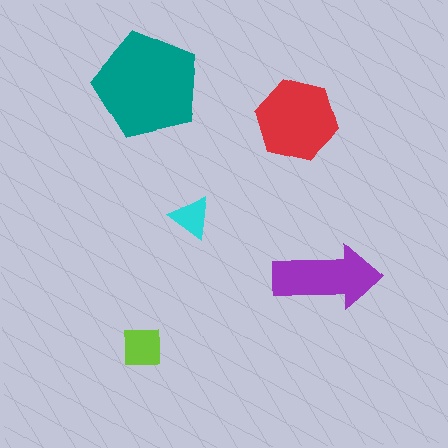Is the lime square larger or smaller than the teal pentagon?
Smaller.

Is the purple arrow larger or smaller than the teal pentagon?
Smaller.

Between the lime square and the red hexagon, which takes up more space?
The red hexagon.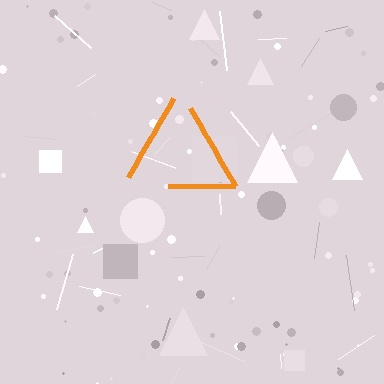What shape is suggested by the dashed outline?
The dashed outline suggests a triangle.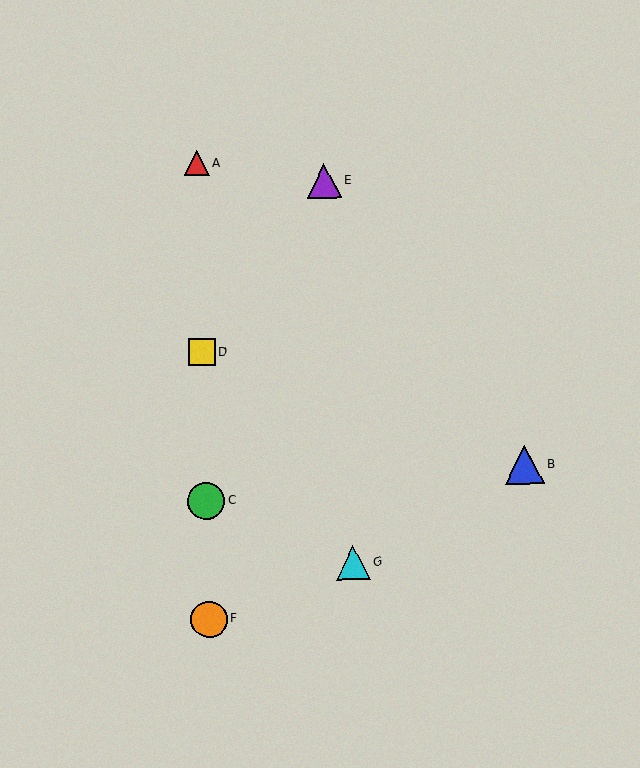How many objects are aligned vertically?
4 objects (A, C, D, F) are aligned vertically.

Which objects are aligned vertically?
Objects A, C, D, F are aligned vertically.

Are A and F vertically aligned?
Yes, both are at x≈197.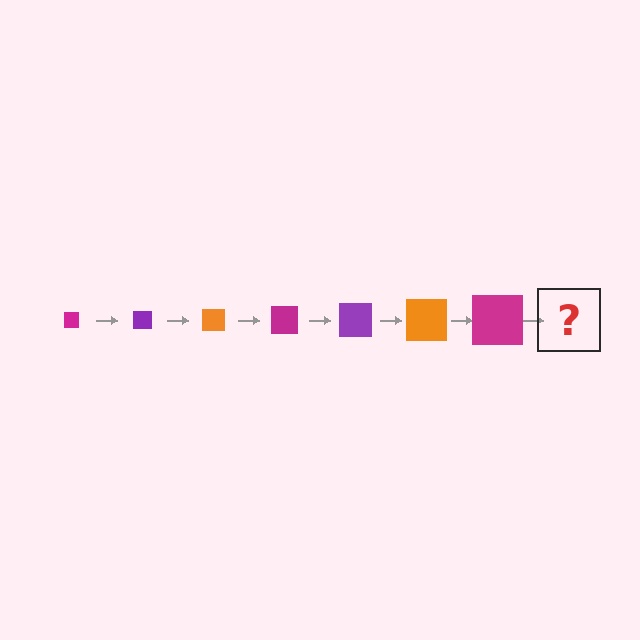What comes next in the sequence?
The next element should be a purple square, larger than the previous one.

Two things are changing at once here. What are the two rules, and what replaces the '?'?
The two rules are that the square grows larger each step and the color cycles through magenta, purple, and orange. The '?' should be a purple square, larger than the previous one.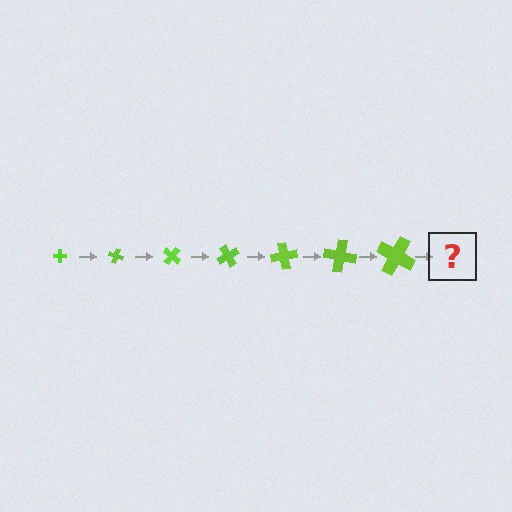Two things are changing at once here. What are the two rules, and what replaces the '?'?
The two rules are that the cross grows larger each step and it rotates 20 degrees each step. The '?' should be a cross, larger than the previous one and rotated 140 degrees from the start.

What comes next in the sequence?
The next element should be a cross, larger than the previous one and rotated 140 degrees from the start.